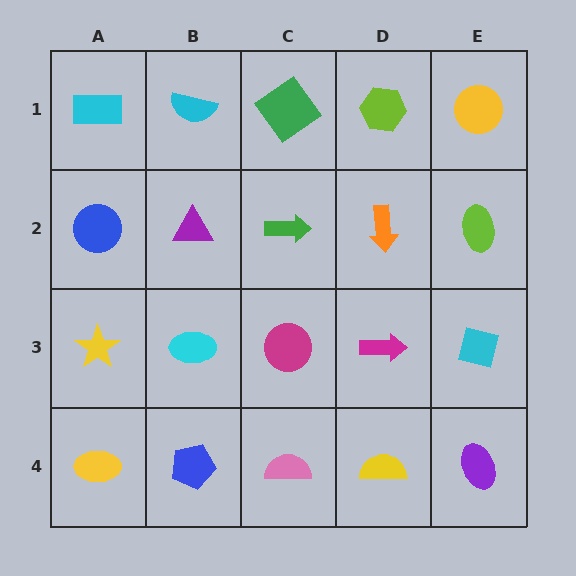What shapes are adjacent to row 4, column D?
A magenta arrow (row 3, column D), a pink semicircle (row 4, column C), a purple ellipse (row 4, column E).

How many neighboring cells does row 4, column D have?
3.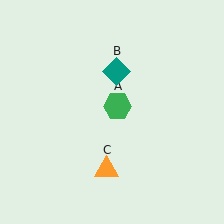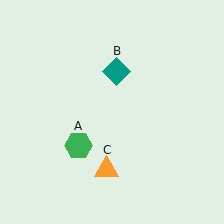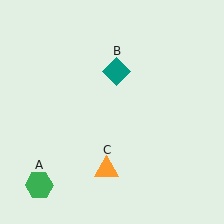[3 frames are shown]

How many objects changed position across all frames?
1 object changed position: green hexagon (object A).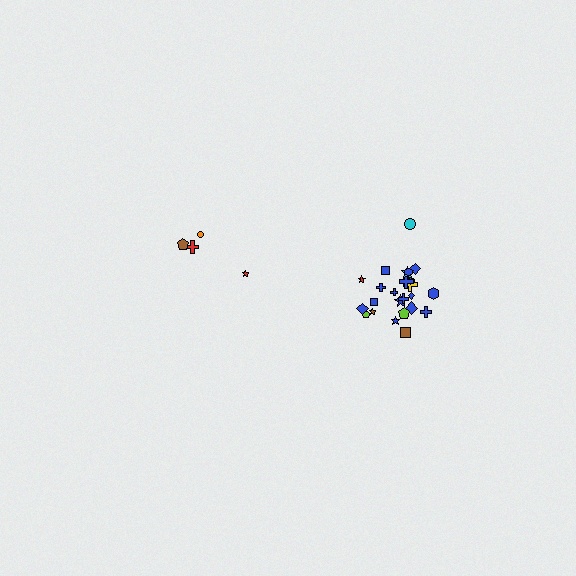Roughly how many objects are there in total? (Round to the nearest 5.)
Roughly 30 objects in total.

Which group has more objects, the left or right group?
The right group.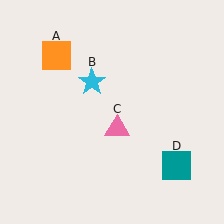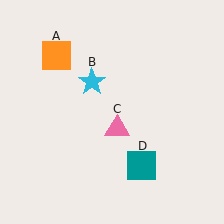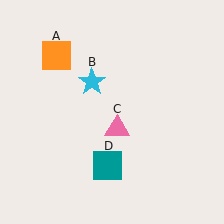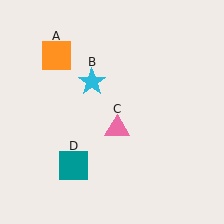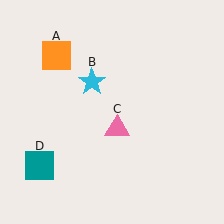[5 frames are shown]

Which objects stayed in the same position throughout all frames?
Orange square (object A) and cyan star (object B) and pink triangle (object C) remained stationary.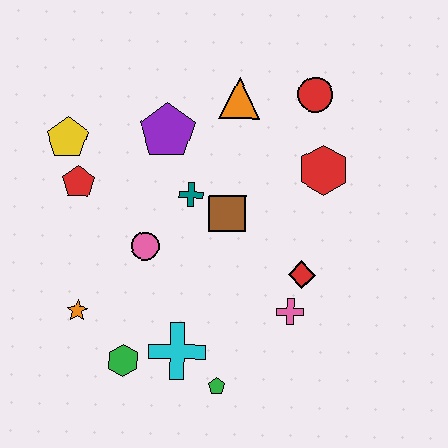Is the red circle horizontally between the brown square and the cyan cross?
No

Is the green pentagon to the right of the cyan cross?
Yes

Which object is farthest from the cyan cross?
The red circle is farthest from the cyan cross.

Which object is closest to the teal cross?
The brown square is closest to the teal cross.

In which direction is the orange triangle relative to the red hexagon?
The orange triangle is to the left of the red hexagon.